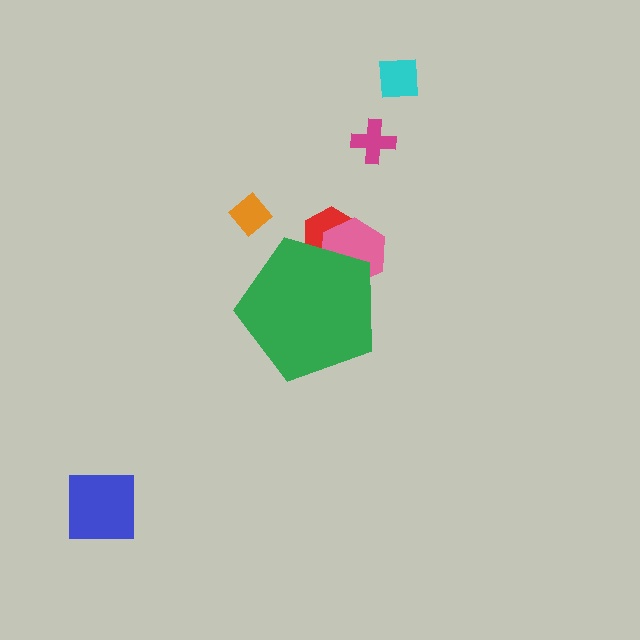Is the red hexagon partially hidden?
Yes, the red hexagon is partially hidden behind the green pentagon.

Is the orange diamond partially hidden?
No, the orange diamond is fully visible.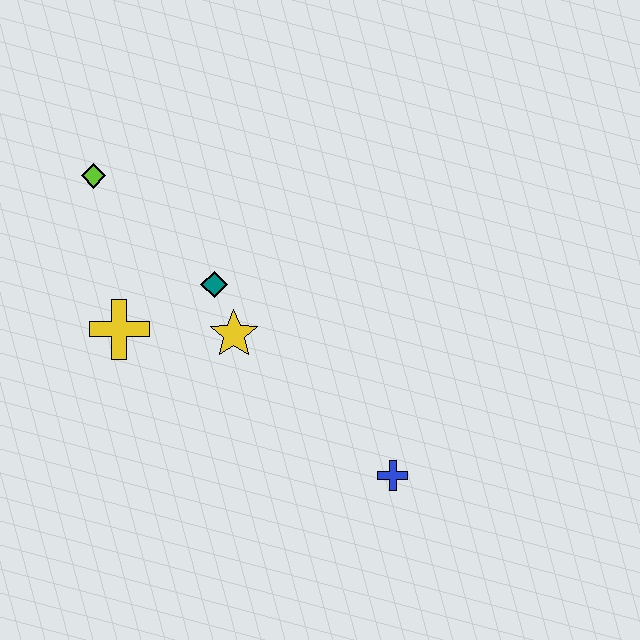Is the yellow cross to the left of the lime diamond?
No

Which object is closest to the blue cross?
The yellow star is closest to the blue cross.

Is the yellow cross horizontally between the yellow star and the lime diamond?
Yes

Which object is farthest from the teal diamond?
The blue cross is farthest from the teal diamond.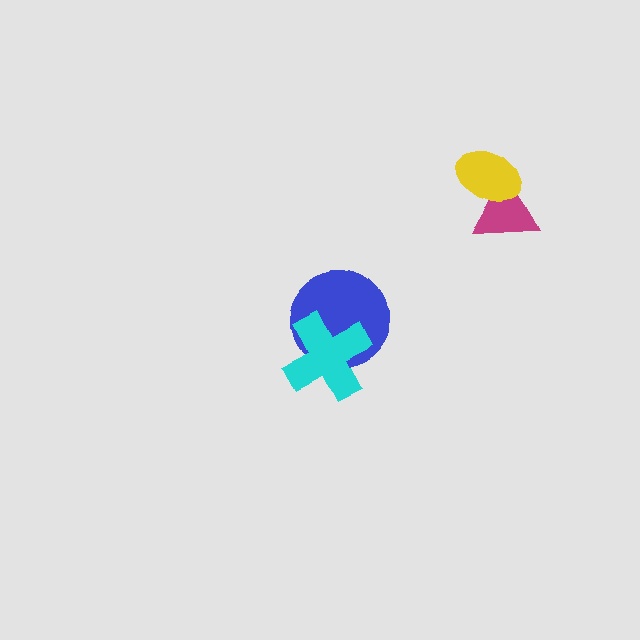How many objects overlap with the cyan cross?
1 object overlaps with the cyan cross.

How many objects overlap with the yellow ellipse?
1 object overlaps with the yellow ellipse.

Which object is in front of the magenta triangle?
The yellow ellipse is in front of the magenta triangle.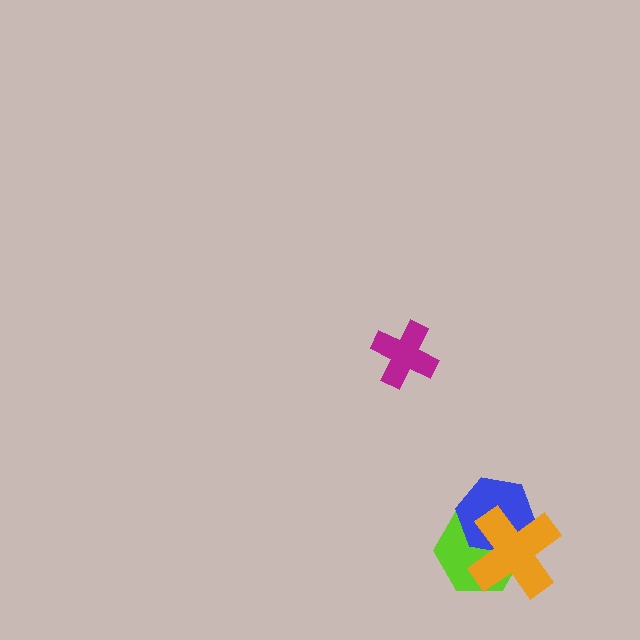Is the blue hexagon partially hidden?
Yes, it is partially covered by another shape.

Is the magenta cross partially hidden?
No, no other shape covers it.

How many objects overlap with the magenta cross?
0 objects overlap with the magenta cross.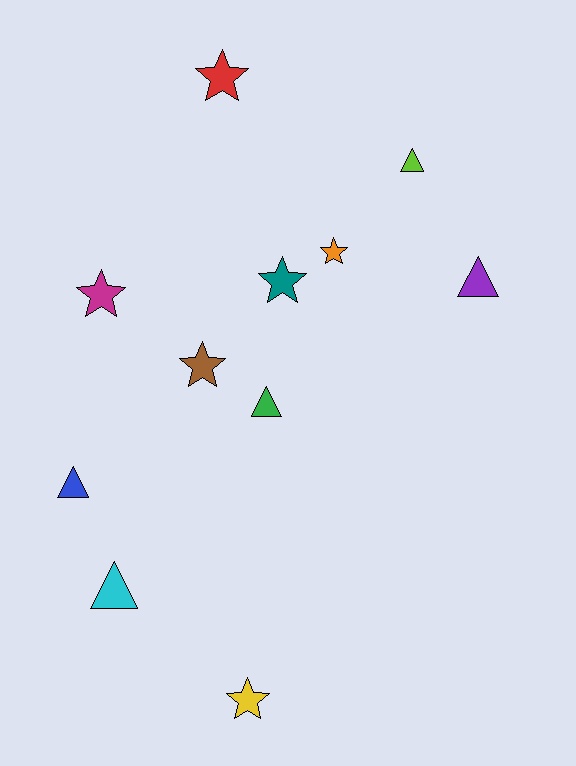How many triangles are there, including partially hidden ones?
There are 5 triangles.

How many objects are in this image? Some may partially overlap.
There are 11 objects.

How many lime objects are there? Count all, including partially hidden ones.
There is 1 lime object.